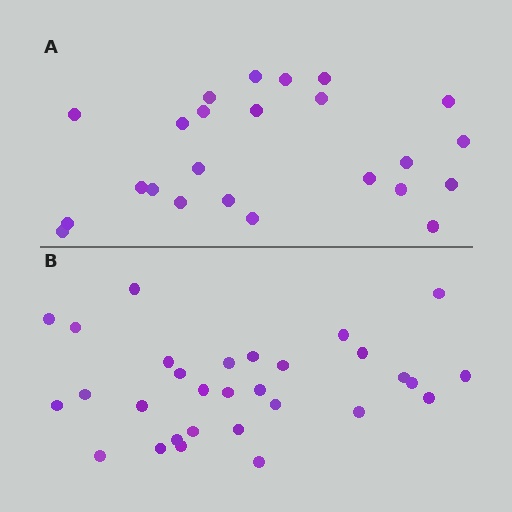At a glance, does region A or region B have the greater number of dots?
Region B (the bottom region) has more dots.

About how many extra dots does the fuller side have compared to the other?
Region B has about 6 more dots than region A.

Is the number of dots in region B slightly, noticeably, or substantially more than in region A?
Region B has noticeably more, but not dramatically so. The ratio is roughly 1.2 to 1.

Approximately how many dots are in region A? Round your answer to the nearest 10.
About 20 dots. (The exact count is 24, which rounds to 20.)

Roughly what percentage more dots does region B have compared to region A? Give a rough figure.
About 25% more.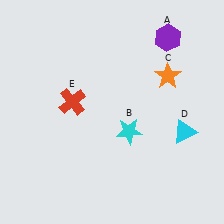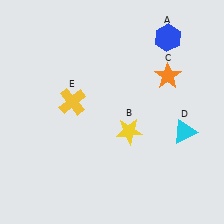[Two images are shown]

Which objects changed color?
A changed from purple to blue. B changed from cyan to yellow. E changed from red to yellow.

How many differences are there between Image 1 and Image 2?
There are 3 differences between the two images.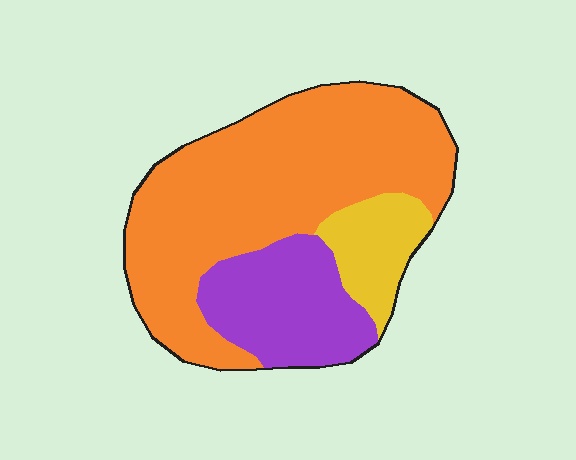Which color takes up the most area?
Orange, at roughly 65%.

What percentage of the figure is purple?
Purple covers 23% of the figure.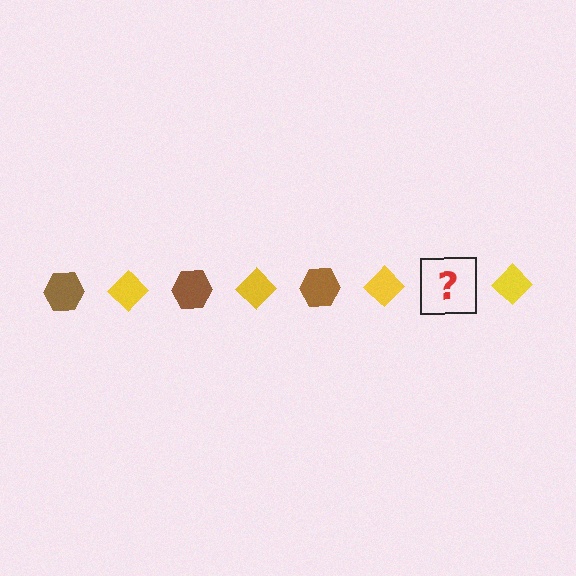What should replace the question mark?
The question mark should be replaced with a brown hexagon.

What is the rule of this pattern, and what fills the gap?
The rule is that the pattern alternates between brown hexagon and yellow diamond. The gap should be filled with a brown hexagon.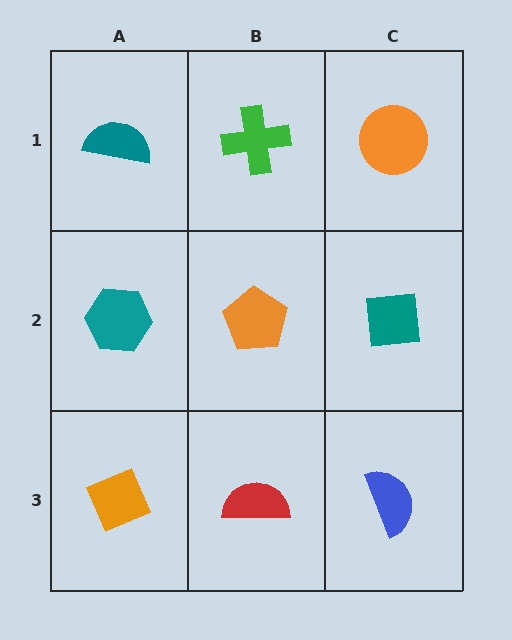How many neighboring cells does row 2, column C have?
3.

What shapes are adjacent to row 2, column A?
A teal semicircle (row 1, column A), an orange diamond (row 3, column A), an orange pentagon (row 2, column B).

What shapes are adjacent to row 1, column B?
An orange pentagon (row 2, column B), a teal semicircle (row 1, column A), an orange circle (row 1, column C).